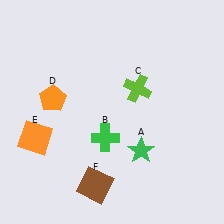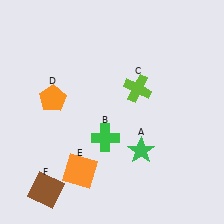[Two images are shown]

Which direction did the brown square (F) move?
The brown square (F) moved left.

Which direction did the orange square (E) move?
The orange square (E) moved right.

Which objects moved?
The objects that moved are: the orange square (E), the brown square (F).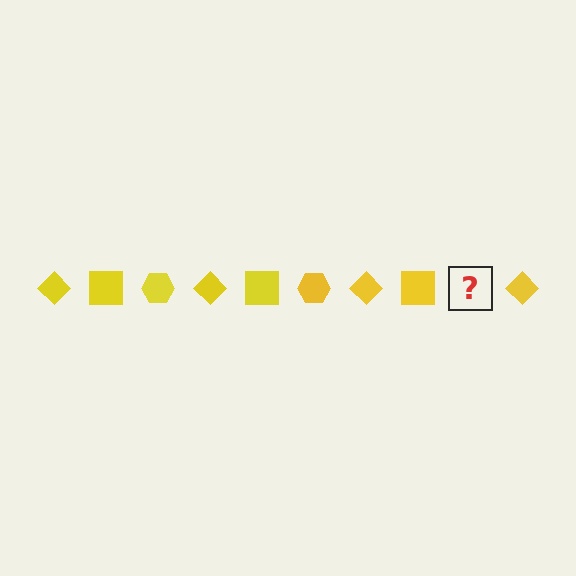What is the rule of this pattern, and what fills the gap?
The rule is that the pattern cycles through diamond, square, hexagon shapes in yellow. The gap should be filled with a yellow hexagon.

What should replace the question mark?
The question mark should be replaced with a yellow hexagon.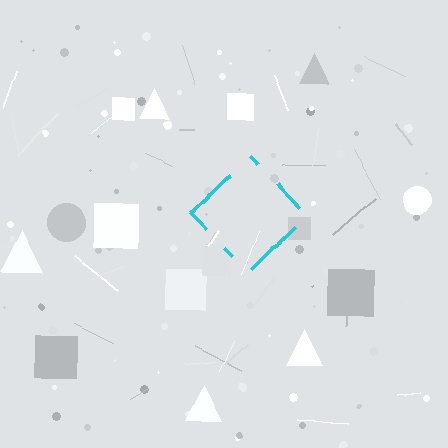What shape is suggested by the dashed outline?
The dashed outline suggests a diamond.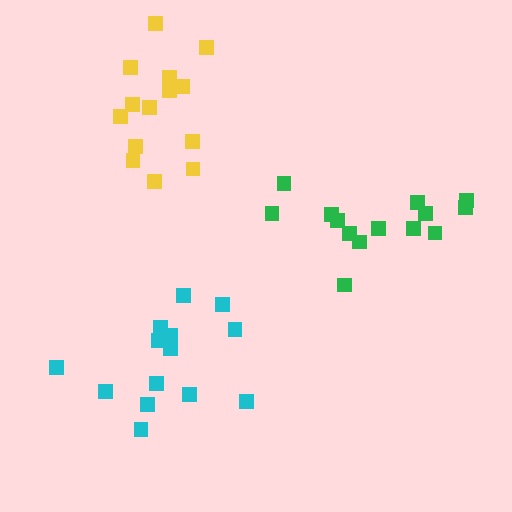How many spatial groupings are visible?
There are 3 spatial groupings.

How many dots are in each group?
Group 1: 14 dots, Group 2: 14 dots, Group 3: 14 dots (42 total).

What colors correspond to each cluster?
The clusters are colored: yellow, green, cyan.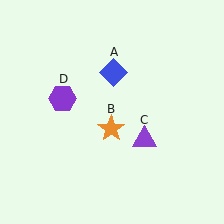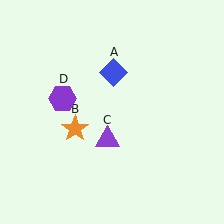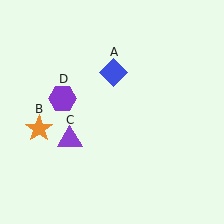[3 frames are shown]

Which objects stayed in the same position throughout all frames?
Blue diamond (object A) and purple hexagon (object D) remained stationary.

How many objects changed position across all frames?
2 objects changed position: orange star (object B), purple triangle (object C).